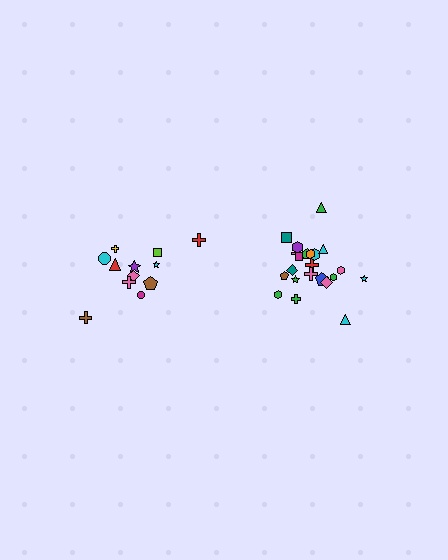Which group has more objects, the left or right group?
The right group.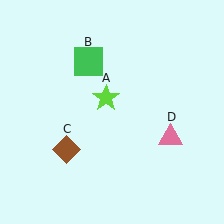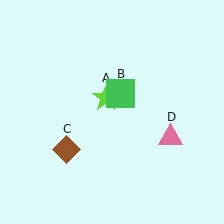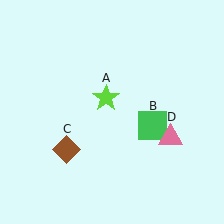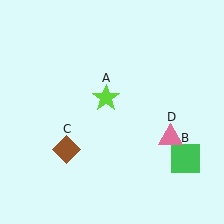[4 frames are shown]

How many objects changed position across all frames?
1 object changed position: green square (object B).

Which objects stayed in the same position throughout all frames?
Lime star (object A) and brown diamond (object C) and pink triangle (object D) remained stationary.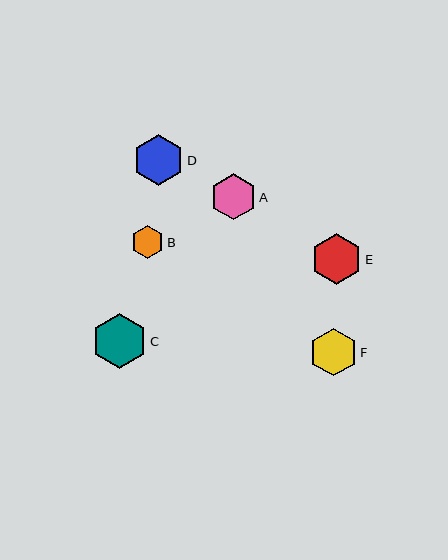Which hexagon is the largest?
Hexagon C is the largest with a size of approximately 55 pixels.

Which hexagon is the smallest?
Hexagon B is the smallest with a size of approximately 33 pixels.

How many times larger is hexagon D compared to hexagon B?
Hexagon D is approximately 1.6 times the size of hexagon B.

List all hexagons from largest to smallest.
From largest to smallest: C, D, E, F, A, B.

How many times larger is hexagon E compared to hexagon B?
Hexagon E is approximately 1.6 times the size of hexagon B.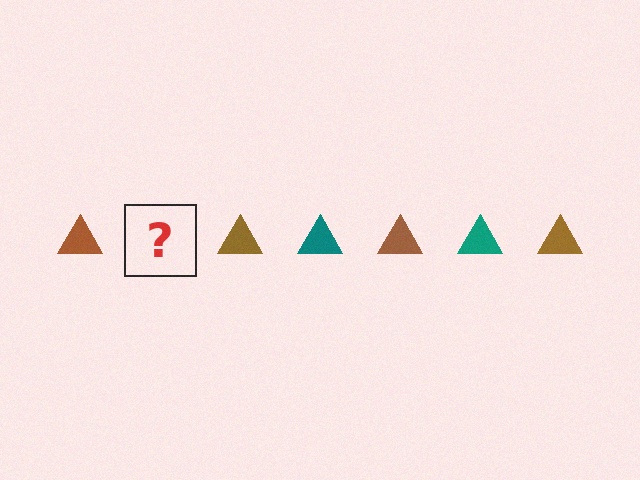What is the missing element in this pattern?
The missing element is a teal triangle.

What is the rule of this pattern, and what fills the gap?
The rule is that the pattern cycles through brown, teal triangles. The gap should be filled with a teal triangle.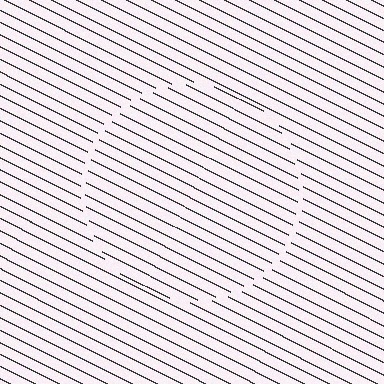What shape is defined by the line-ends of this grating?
An illusory circle. The interior of the shape contains the same grating, shifted by half a period — the contour is defined by the phase discontinuity where line-ends from the inner and outer gratings abut.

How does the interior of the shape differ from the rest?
The interior of the shape contains the same grating, shifted by half a period — the contour is defined by the phase discontinuity where line-ends from the inner and outer gratings abut.